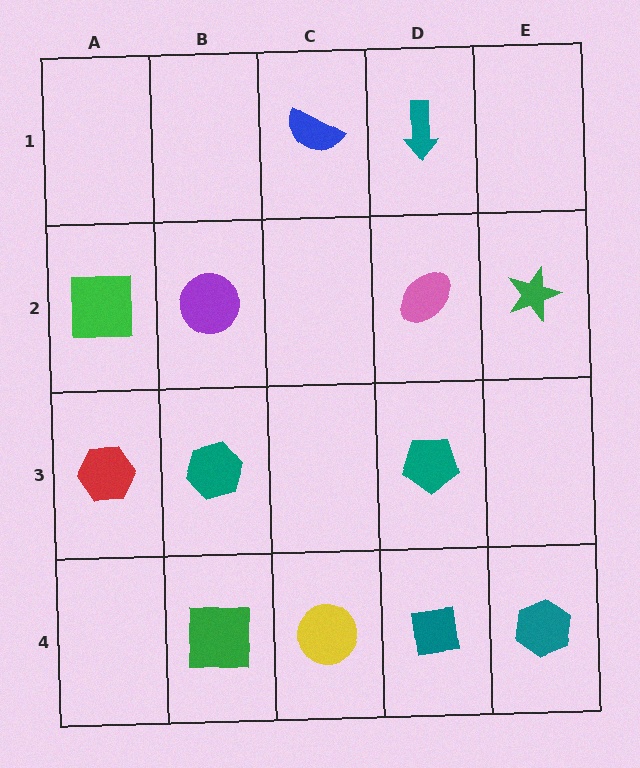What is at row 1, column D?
A teal arrow.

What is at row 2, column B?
A purple circle.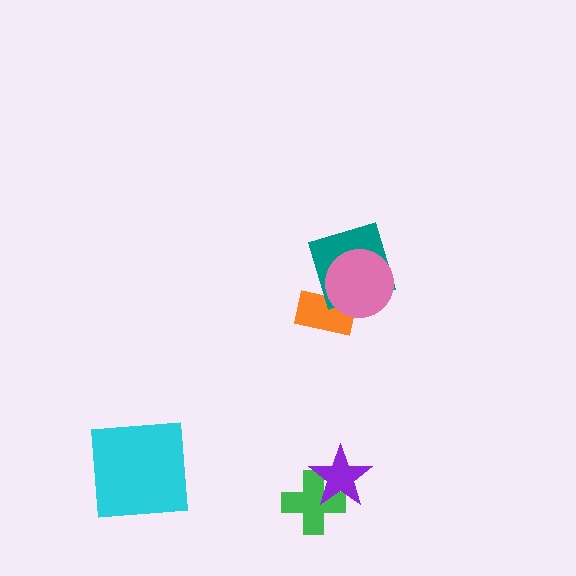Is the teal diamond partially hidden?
Yes, it is partially covered by another shape.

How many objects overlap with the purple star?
1 object overlaps with the purple star.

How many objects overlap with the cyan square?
0 objects overlap with the cyan square.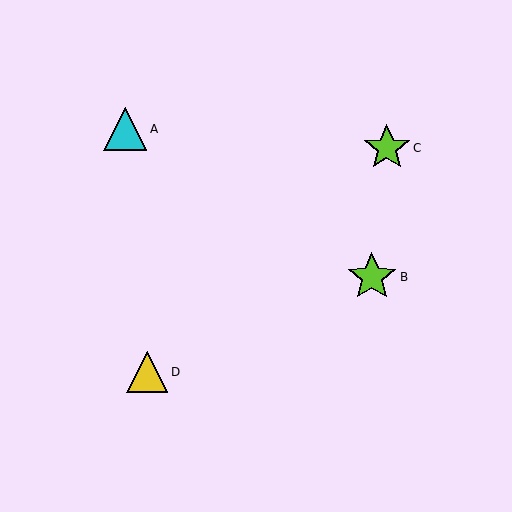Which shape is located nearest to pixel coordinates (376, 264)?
The lime star (labeled B) at (372, 277) is nearest to that location.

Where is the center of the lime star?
The center of the lime star is at (372, 277).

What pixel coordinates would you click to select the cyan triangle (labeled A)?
Click at (125, 129) to select the cyan triangle A.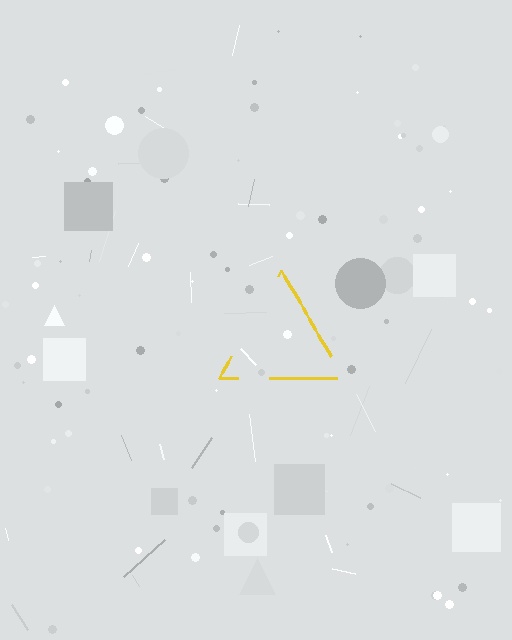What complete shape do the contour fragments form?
The contour fragments form a triangle.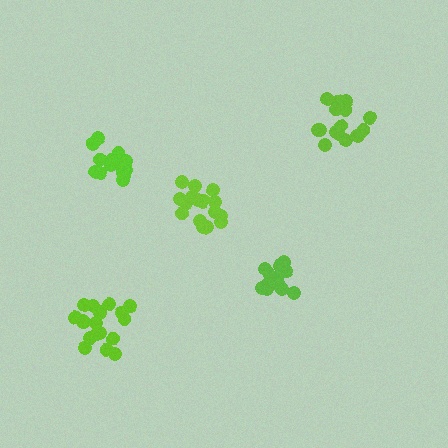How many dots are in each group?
Group 1: 16 dots, Group 2: 15 dots, Group 3: 20 dots, Group 4: 18 dots, Group 5: 16 dots (85 total).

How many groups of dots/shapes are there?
There are 5 groups.